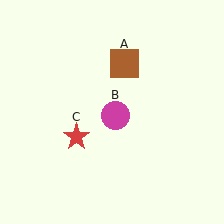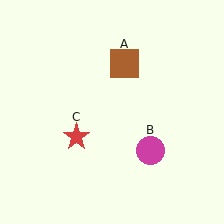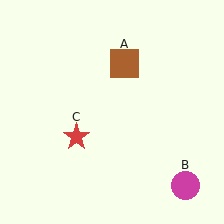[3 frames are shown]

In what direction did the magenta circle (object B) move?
The magenta circle (object B) moved down and to the right.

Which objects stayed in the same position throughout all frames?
Brown square (object A) and red star (object C) remained stationary.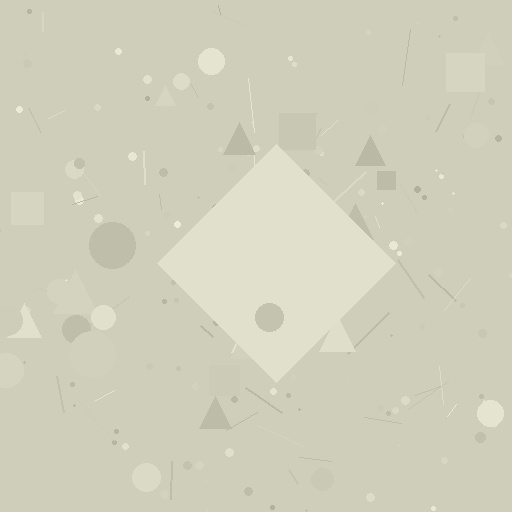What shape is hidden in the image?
A diamond is hidden in the image.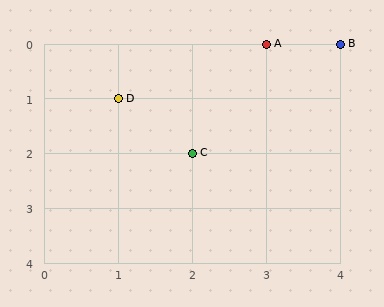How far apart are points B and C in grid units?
Points B and C are 2 columns and 2 rows apart (about 2.8 grid units diagonally).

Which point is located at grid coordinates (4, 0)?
Point B is at (4, 0).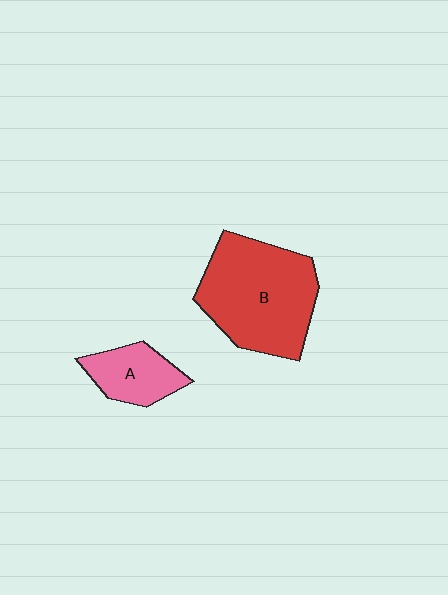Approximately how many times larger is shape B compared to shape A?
Approximately 2.4 times.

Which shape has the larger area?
Shape B (red).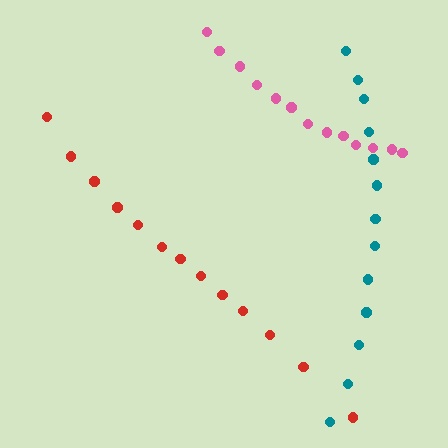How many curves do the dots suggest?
There are 3 distinct paths.